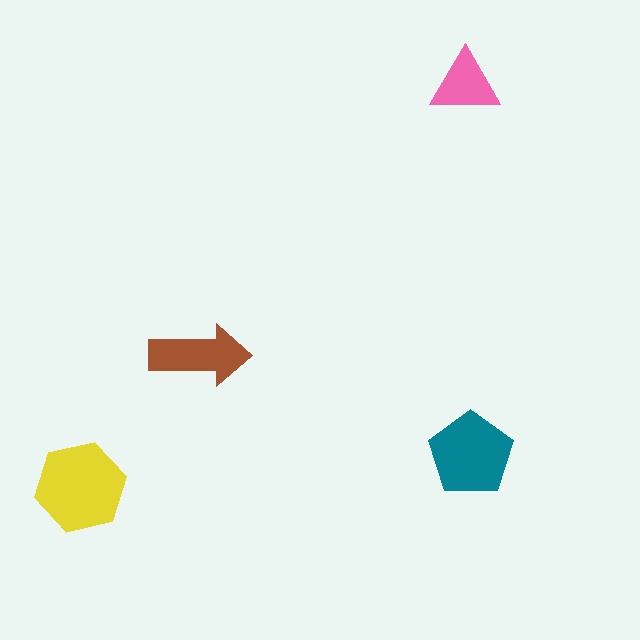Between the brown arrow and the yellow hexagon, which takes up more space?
The yellow hexagon.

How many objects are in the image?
There are 4 objects in the image.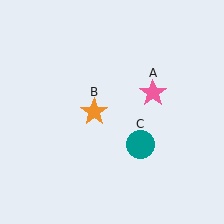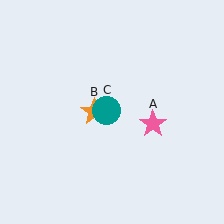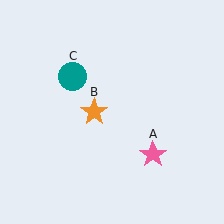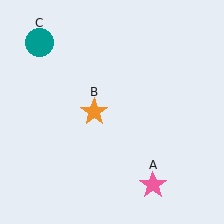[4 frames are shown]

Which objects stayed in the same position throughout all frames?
Orange star (object B) remained stationary.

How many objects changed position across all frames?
2 objects changed position: pink star (object A), teal circle (object C).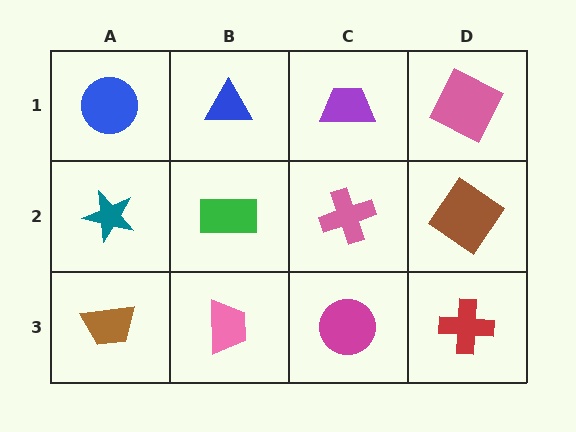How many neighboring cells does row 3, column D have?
2.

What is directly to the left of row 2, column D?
A pink cross.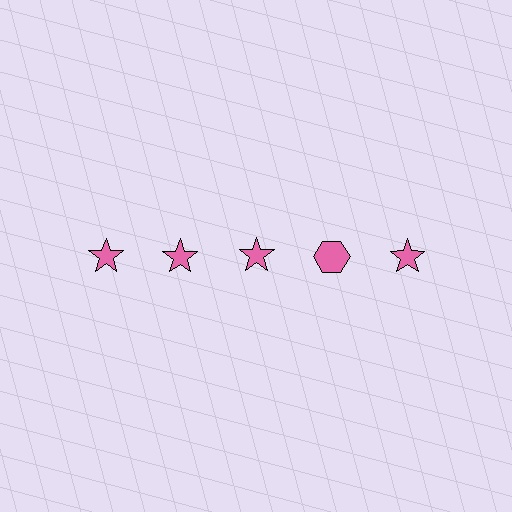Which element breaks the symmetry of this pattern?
The pink hexagon in the top row, second from right column breaks the symmetry. All other shapes are pink stars.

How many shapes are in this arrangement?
There are 5 shapes arranged in a grid pattern.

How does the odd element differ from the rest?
It has a different shape: hexagon instead of star.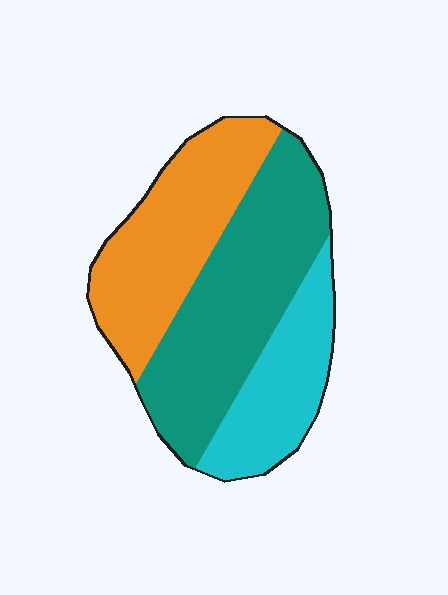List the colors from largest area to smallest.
From largest to smallest: teal, orange, cyan.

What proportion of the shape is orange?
Orange takes up about one third (1/3) of the shape.